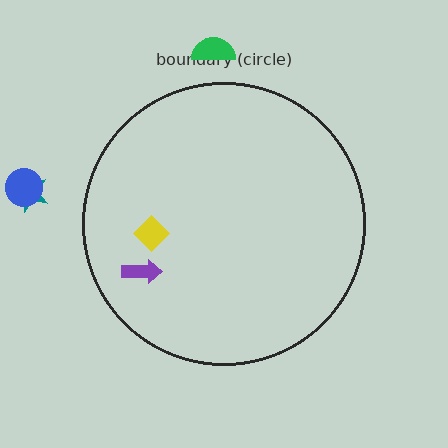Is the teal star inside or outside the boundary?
Outside.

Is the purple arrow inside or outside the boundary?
Inside.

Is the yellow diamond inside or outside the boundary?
Inside.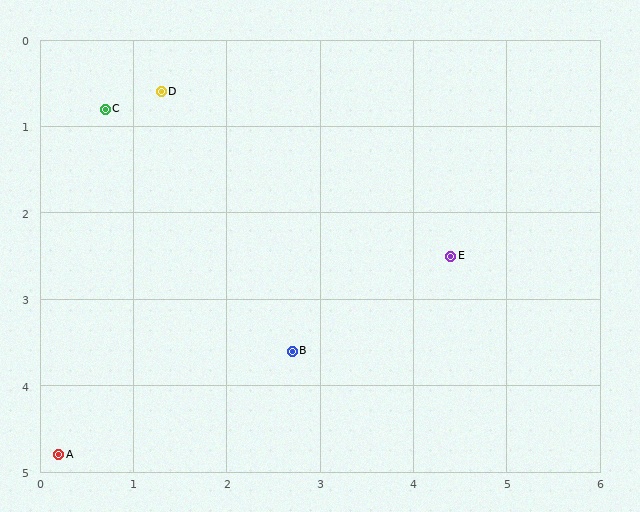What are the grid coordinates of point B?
Point B is at approximately (2.7, 3.6).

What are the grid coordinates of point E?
Point E is at approximately (4.4, 2.5).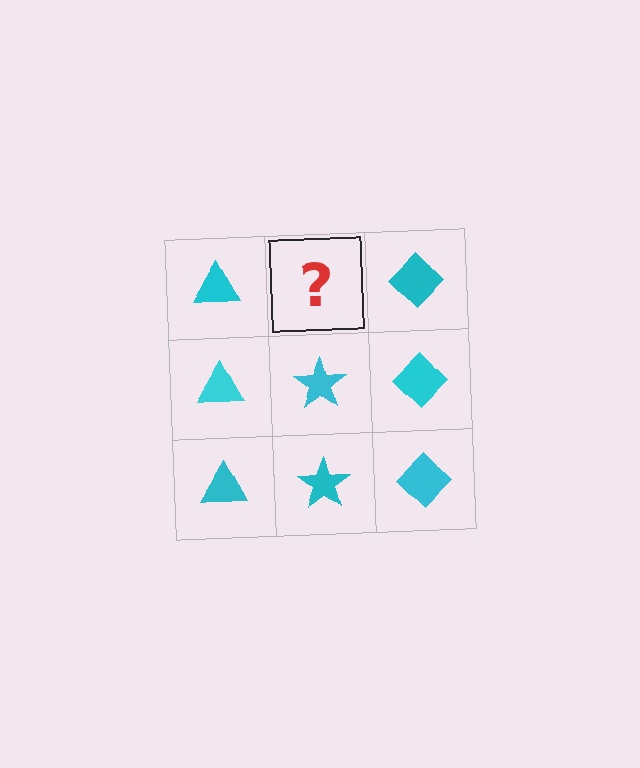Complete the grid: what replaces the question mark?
The question mark should be replaced with a cyan star.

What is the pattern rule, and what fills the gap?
The rule is that each column has a consistent shape. The gap should be filled with a cyan star.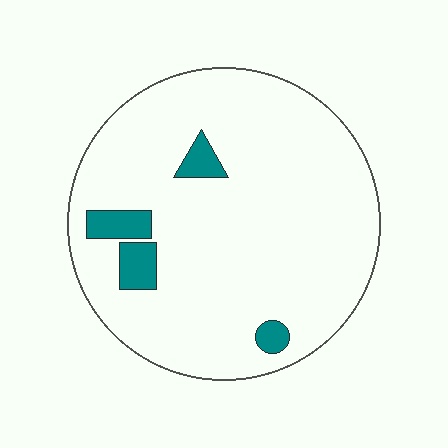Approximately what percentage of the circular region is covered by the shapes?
Approximately 10%.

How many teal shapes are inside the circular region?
4.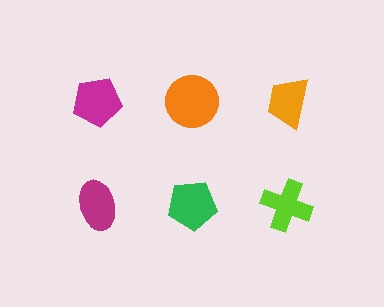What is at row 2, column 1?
A magenta ellipse.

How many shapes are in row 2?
3 shapes.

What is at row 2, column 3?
A lime cross.